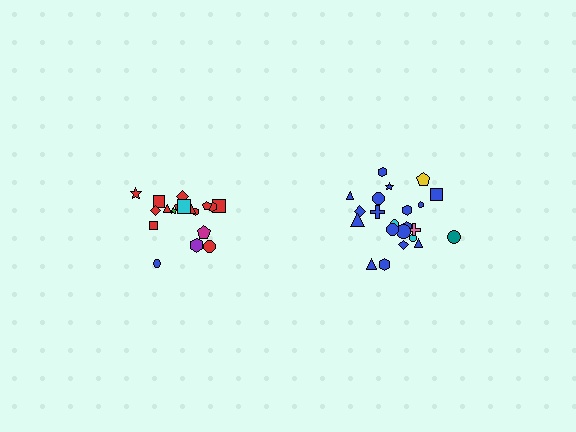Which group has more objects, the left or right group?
The right group.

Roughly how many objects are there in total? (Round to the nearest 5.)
Roughly 40 objects in total.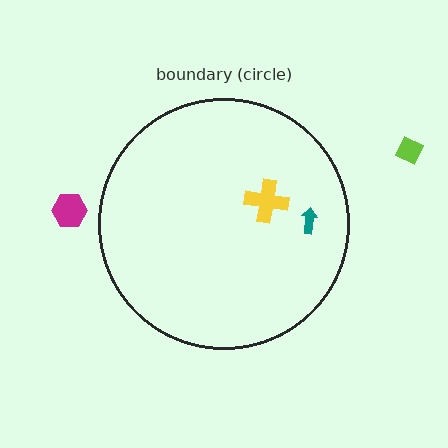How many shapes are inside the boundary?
2 inside, 2 outside.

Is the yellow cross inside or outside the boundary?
Inside.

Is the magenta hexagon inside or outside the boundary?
Outside.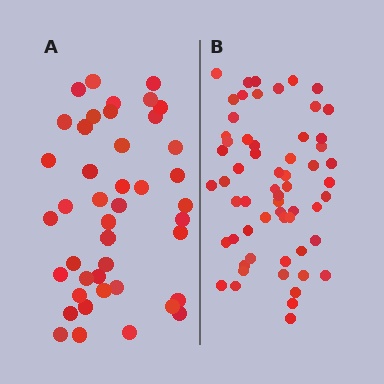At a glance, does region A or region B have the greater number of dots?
Region B (the right region) has more dots.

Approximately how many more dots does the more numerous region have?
Region B has approximately 15 more dots than region A.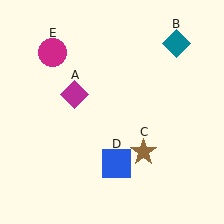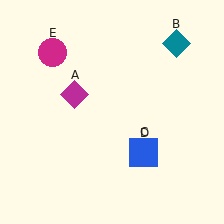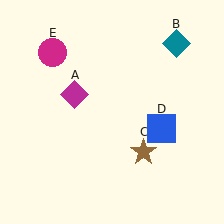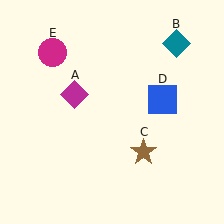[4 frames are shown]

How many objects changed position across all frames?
1 object changed position: blue square (object D).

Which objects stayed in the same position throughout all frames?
Magenta diamond (object A) and teal diamond (object B) and brown star (object C) and magenta circle (object E) remained stationary.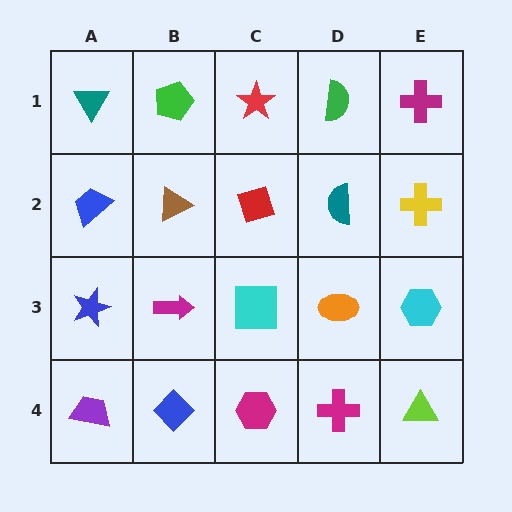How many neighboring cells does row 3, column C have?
4.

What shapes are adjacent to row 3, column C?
A red diamond (row 2, column C), a magenta hexagon (row 4, column C), a magenta arrow (row 3, column B), an orange ellipse (row 3, column D).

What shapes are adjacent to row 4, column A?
A blue star (row 3, column A), a blue diamond (row 4, column B).